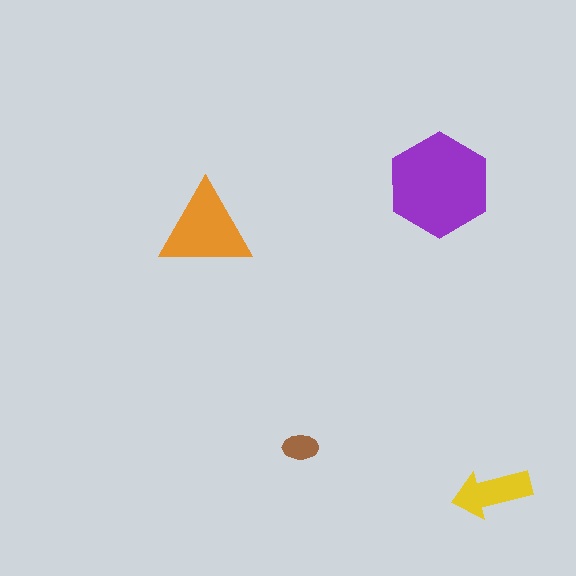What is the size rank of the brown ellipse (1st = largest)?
4th.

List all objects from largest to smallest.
The purple hexagon, the orange triangle, the yellow arrow, the brown ellipse.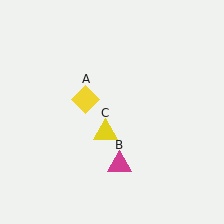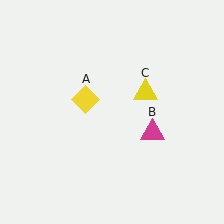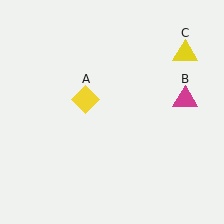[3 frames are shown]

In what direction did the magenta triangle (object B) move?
The magenta triangle (object B) moved up and to the right.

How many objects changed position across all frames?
2 objects changed position: magenta triangle (object B), yellow triangle (object C).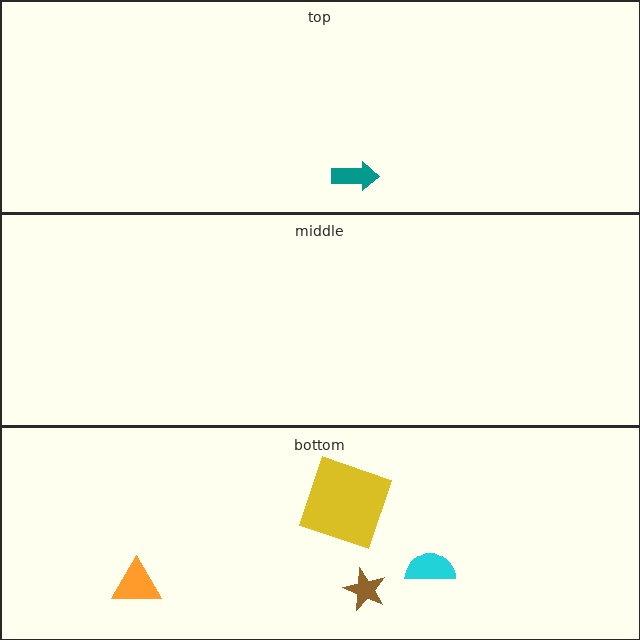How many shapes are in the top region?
1.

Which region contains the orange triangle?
The bottom region.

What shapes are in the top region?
The teal arrow.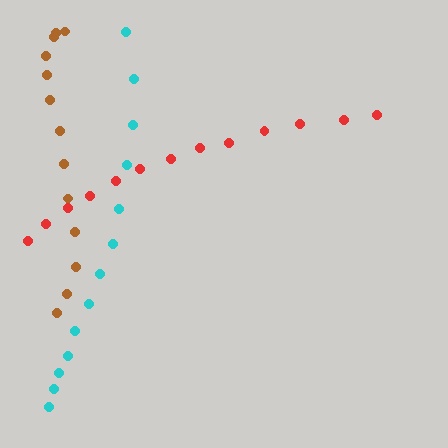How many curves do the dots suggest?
There are 3 distinct paths.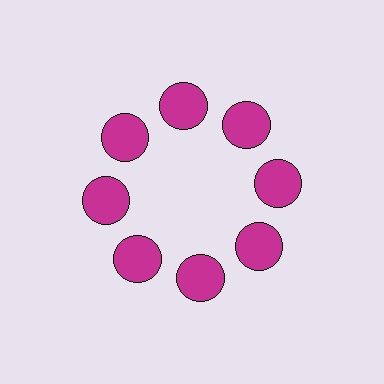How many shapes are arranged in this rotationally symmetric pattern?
There are 8 shapes, arranged in 8 groups of 1.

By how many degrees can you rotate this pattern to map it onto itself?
The pattern maps onto itself every 45 degrees of rotation.